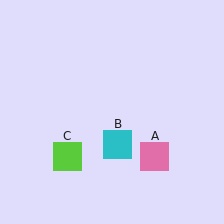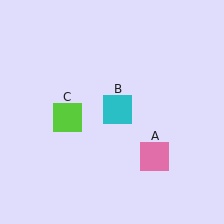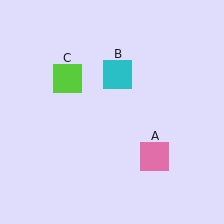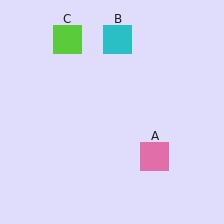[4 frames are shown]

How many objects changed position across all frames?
2 objects changed position: cyan square (object B), lime square (object C).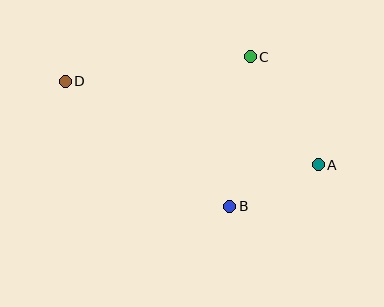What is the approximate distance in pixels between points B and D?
The distance between B and D is approximately 206 pixels.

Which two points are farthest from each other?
Points A and D are farthest from each other.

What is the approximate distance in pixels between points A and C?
The distance between A and C is approximately 128 pixels.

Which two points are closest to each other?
Points A and B are closest to each other.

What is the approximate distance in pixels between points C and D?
The distance between C and D is approximately 186 pixels.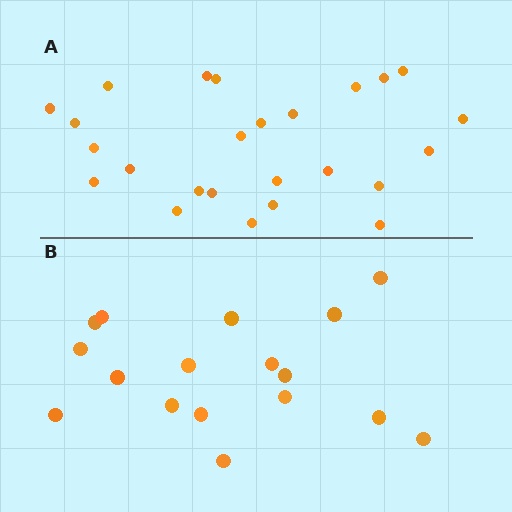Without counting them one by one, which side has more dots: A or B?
Region A (the top region) has more dots.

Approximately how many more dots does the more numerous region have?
Region A has roughly 8 or so more dots than region B.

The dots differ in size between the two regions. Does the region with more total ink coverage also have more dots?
No. Region B has more total ink coverage because its dots are larger, but region A actually contains more individual dots. Total area can be misleading — the number of items is what matters here.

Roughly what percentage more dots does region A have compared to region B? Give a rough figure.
About 45% more.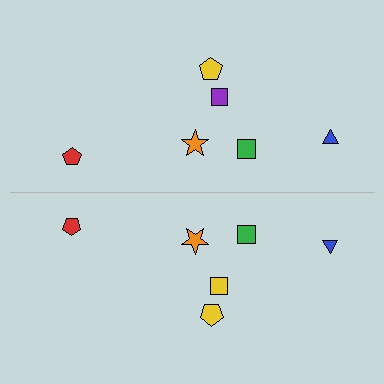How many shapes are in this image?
There are 12 shapes in this image.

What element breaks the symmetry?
The yellow square on the bottom side breaks the symmetry — its mirror counterpart is purple.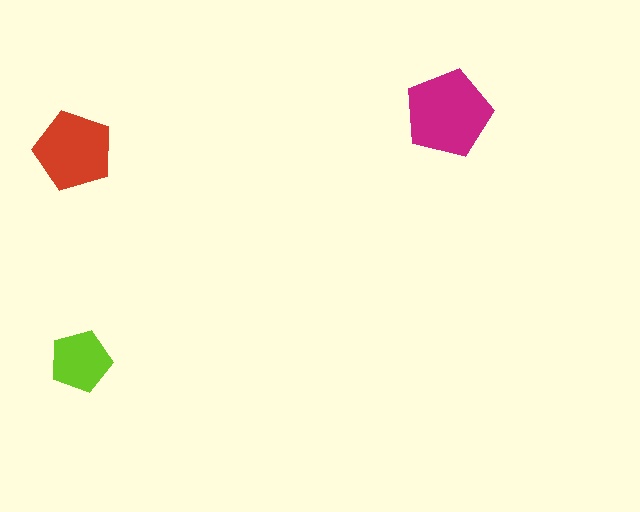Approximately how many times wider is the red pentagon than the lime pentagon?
About 1.5 times wider.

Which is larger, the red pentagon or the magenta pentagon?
The magenta one.